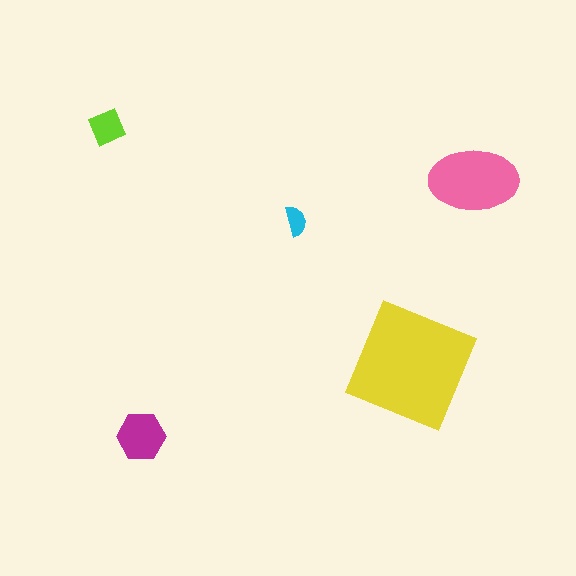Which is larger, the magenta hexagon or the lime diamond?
The magenta hexagon.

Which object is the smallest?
The cyan semicircle.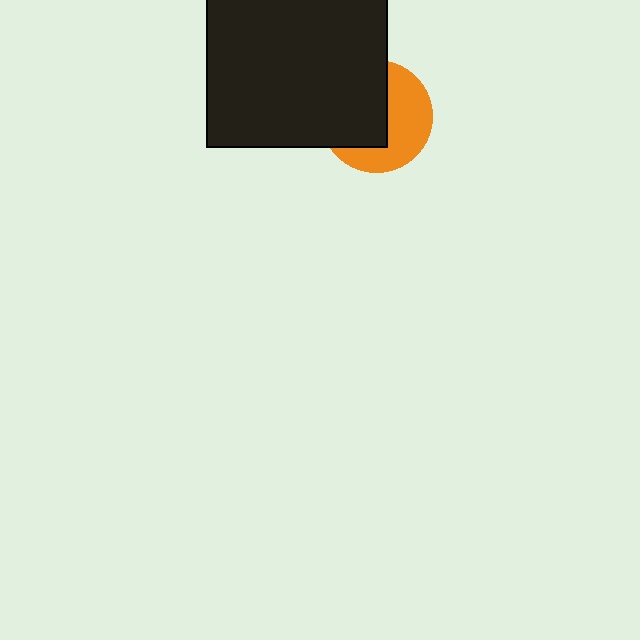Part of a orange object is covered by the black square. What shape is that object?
It is a circle.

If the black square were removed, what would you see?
You would see the complete orange circle.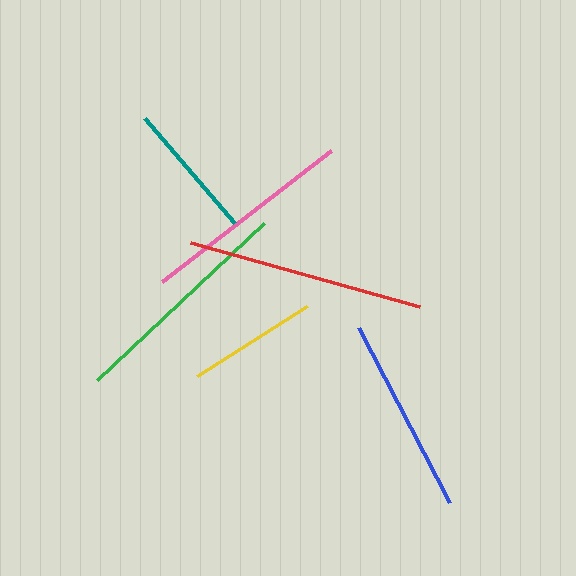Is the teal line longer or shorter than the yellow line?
The teal line is longer than the yellow line.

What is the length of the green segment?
The green segment is approximately 229 pixels long.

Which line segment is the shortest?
The yellow line is the shortest at approximately 131 pixels.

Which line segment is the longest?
The red line is the longest at approximately 238 pixels.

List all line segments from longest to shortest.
From longest to shortest: red, green, pink, blue, teal, yellow.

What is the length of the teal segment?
The teal segment is approximately 138 pixels long.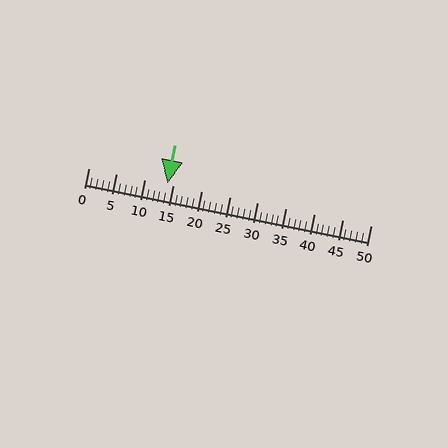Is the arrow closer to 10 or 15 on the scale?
The arrow is closer to 15.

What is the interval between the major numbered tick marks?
The major tick marks are spaced 5 units apart.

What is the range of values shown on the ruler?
The ruler shows values from 0 to 50.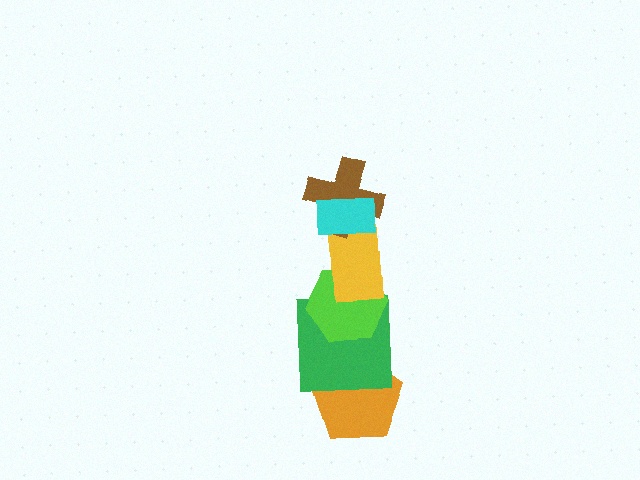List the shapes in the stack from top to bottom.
From top to bottom: the cyan rectangle, the brown cross, the yellow rectangle, the lime hexagon, the green square, the orange pentagon.